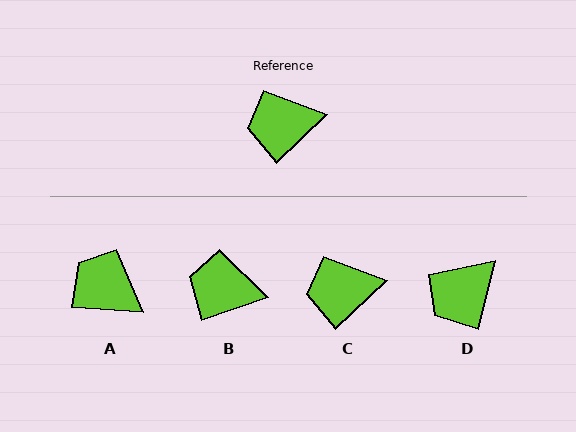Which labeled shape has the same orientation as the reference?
C.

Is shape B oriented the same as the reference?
No, it is off by about 24 degrees.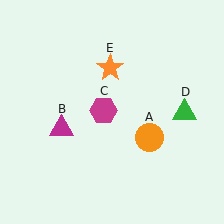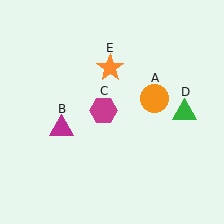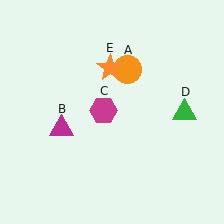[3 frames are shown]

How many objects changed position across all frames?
1 object changed position: orange circle (object A).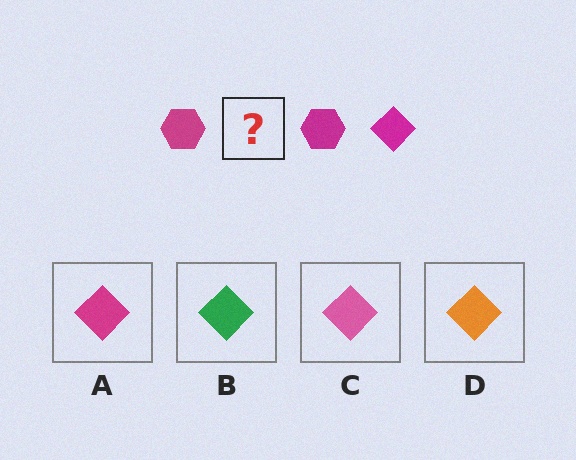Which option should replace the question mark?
Option A.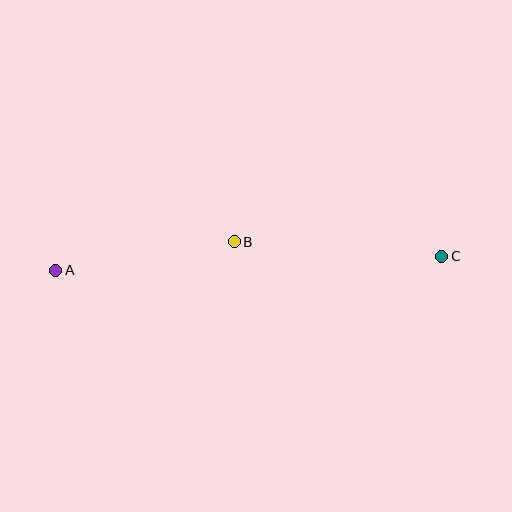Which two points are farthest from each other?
Points A and C are farthest from each other.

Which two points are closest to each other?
Points A and B are closest to each other.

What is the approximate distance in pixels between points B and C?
The distance between B and C is approximately 208 pixels.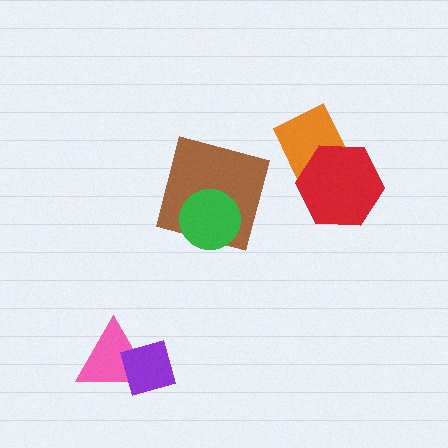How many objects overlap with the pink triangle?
1 object overlaps with the pink triangle.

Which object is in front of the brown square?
The green circle is in front of the brown square.